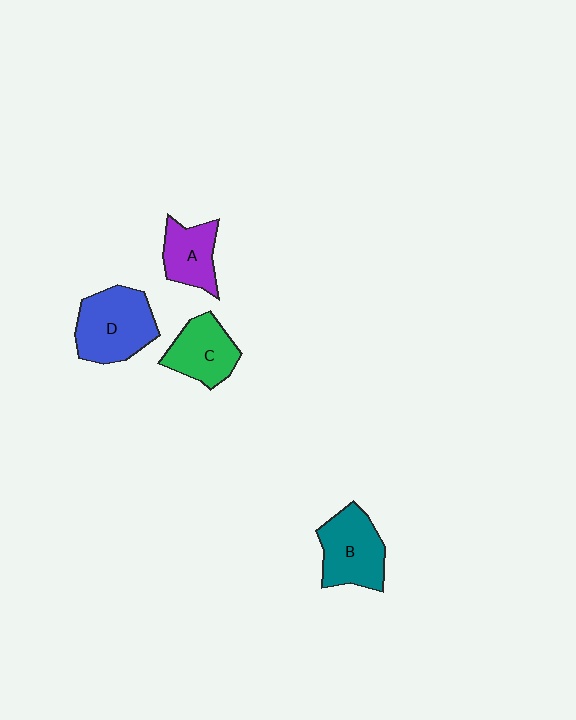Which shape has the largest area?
Shape D (blue).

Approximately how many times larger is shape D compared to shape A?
Approximately 1.6 times.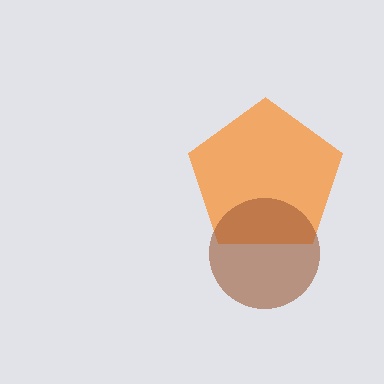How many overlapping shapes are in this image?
There are 2 overlapping shapes in the image.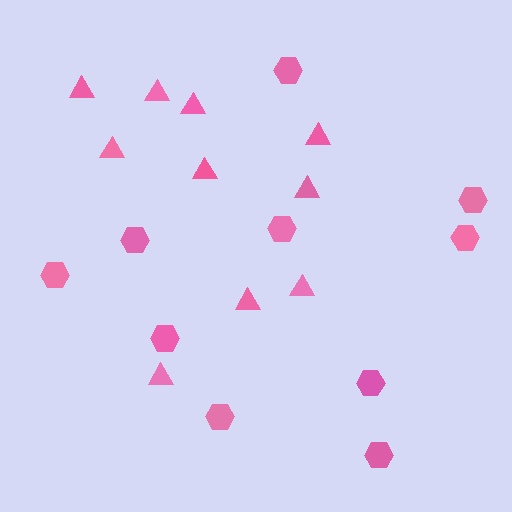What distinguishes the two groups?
There are 2 groups: one group of hexagons (10) and one group of triangles (10).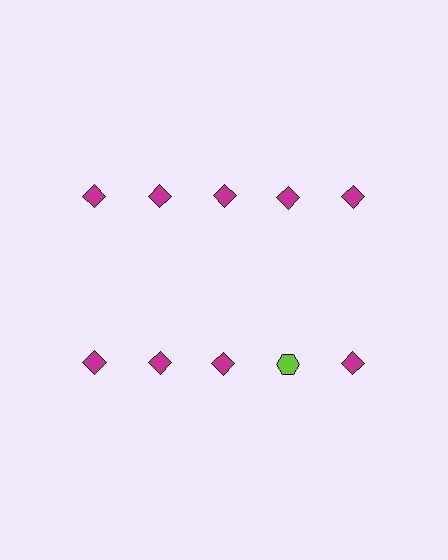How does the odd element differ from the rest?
It differs in both color (lime instead of magenta) and shape (hexagon instead of diamond).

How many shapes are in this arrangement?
There are 10 shapes arranged in a grid pattern.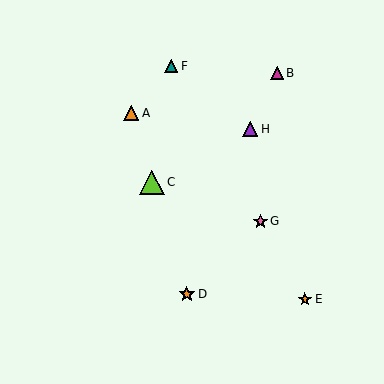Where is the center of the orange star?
The center of the orange star is at (305, 299).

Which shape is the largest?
The lime triangle (labeled C) is the largest.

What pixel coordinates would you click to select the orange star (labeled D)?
Click at (187, 294) to select the orange star D.